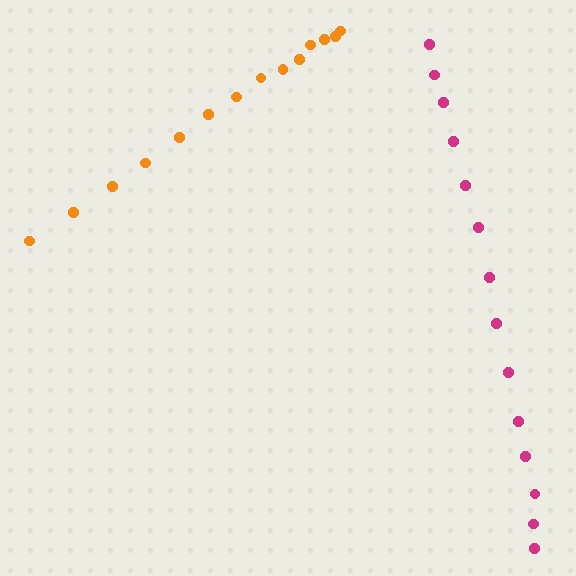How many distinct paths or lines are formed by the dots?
There are 2 distinct paths.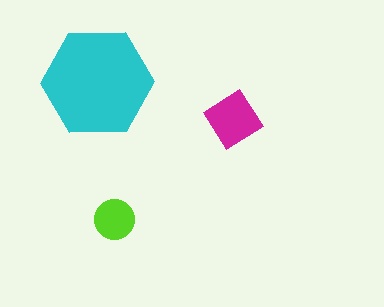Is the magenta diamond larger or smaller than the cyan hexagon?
Smaller.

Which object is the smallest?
The lime circle.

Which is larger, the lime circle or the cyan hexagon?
The cyan hexagon.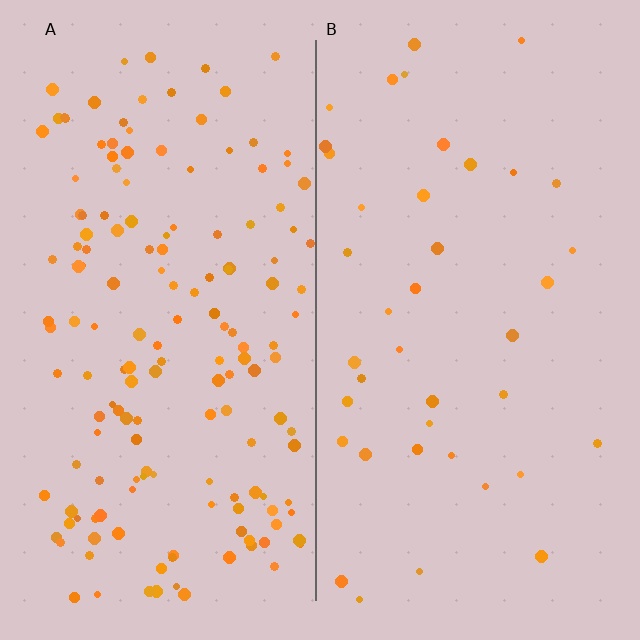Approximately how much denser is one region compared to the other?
Approximately 3.9× — region A over region B.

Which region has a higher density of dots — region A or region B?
A (the left).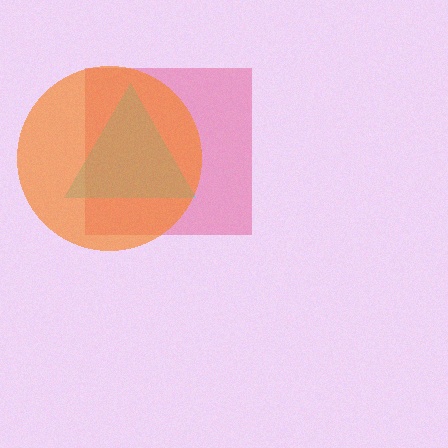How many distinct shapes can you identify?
There are 3 distinct shapes: a pink square, a cyan triangle, an orange circle.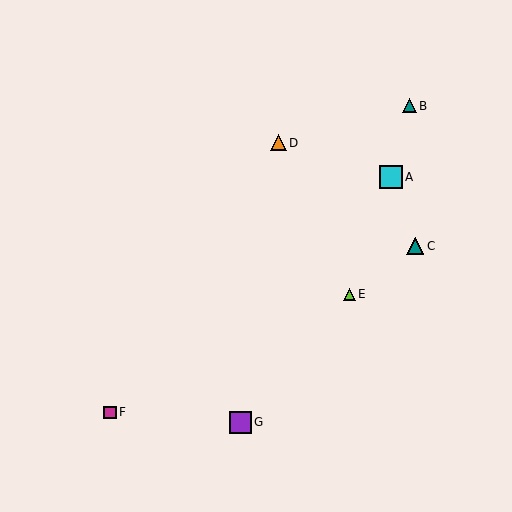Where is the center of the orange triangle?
The center of the orange triangle is at (278, 143).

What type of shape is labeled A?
Shape A is a cyan square.